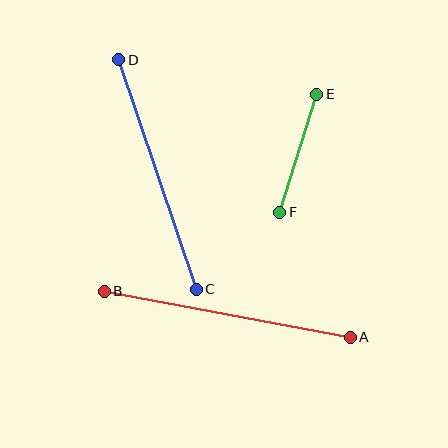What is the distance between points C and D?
The distance is approximately 242 pixels.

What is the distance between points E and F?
The distance is approximately 124 pixels.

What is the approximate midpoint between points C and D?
The midpoint is at approximately (157, 175) pixels.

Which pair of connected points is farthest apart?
Points A and B are farthest apart.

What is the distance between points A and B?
The distance is approximately 250 pixels.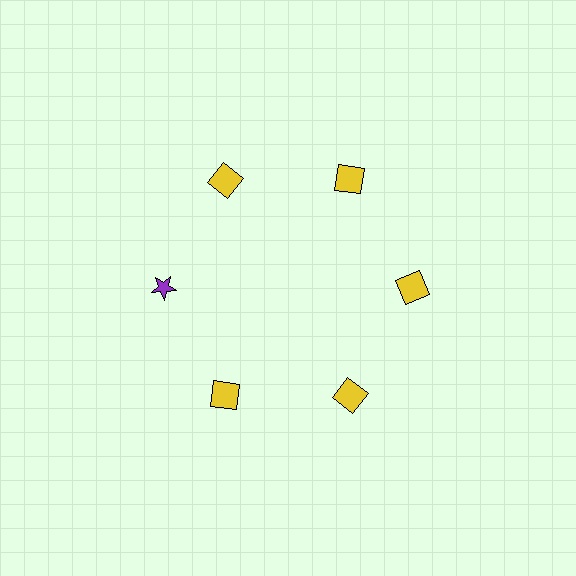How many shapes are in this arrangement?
There are 6 shapes arranged in a ring pattern.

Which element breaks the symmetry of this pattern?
The purple star at roughly the 9 o'clock position breaks the symmetry. All other shapes are yellow squares.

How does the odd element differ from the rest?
It differs in both color (purple instead of yellow) and shape (star instead of square).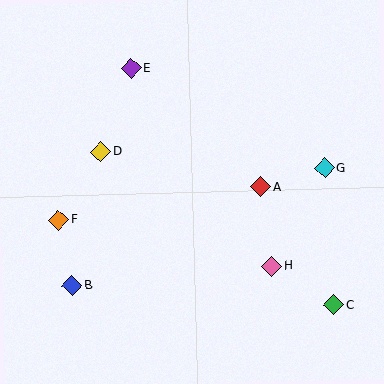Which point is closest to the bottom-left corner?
Point B is closest to the bottom-left corner.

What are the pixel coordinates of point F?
Point F is at (58, 220).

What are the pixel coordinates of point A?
Point A is at (261, 187).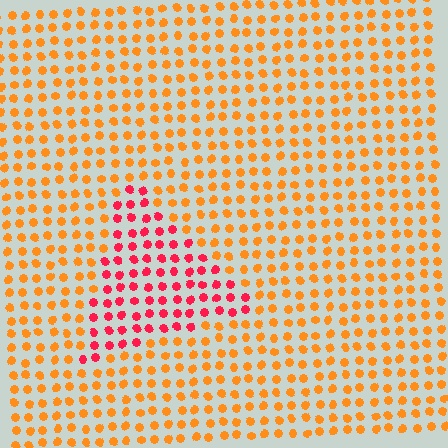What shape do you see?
I see a triangle.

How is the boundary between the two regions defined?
The boundary is defined purely by a slight shift in hue (about 44 degrees). Spacing, size, and orientation are identical on both sides.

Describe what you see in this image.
The image is filled with small orange elements in a uniform arrangement. A triangle-shaped region is visible where the elements are tinted to a slightly different hue, forming a subtle color boundary.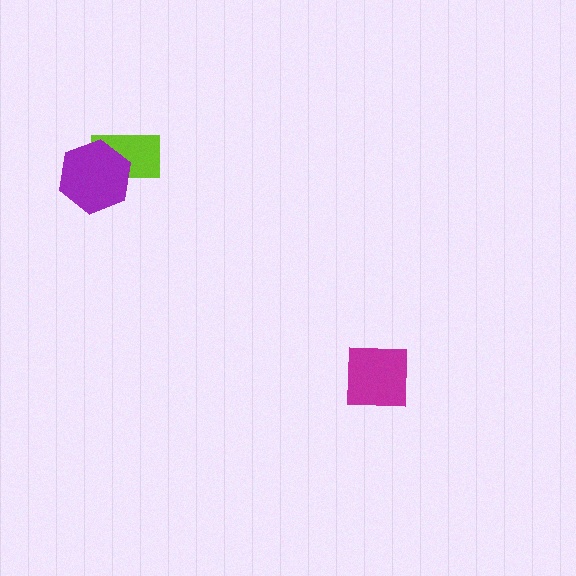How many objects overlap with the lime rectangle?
1 object overlaps with the lime rectangle.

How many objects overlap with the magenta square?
0 objects overlap with the magenta square.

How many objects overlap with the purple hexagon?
1 object overlaps with the purple hexagon.